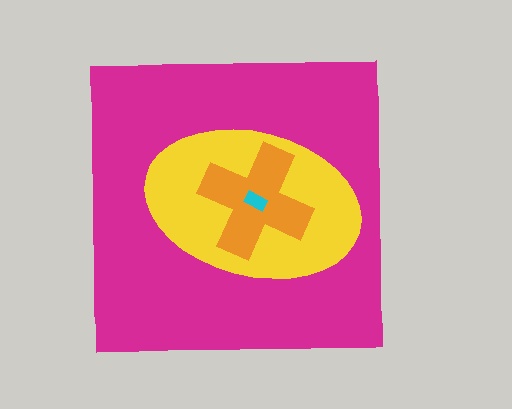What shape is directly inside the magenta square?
The yellow ellipse.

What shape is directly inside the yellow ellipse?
The orange cross.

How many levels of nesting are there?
4.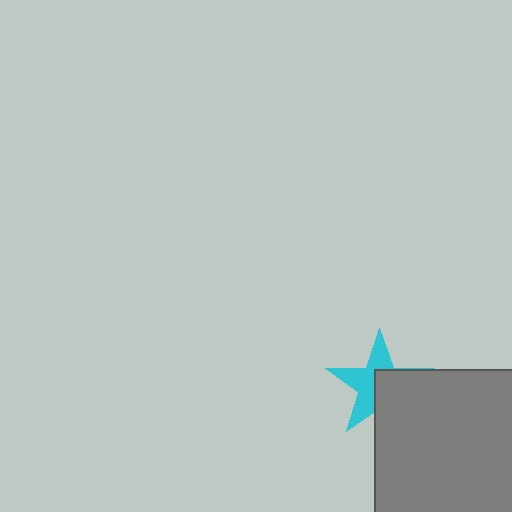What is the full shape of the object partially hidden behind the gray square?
The partially hidden object is a cyan star.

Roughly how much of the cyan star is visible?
About half of it is visible (roughly 53%).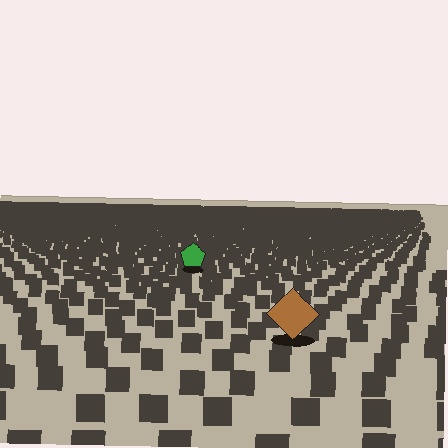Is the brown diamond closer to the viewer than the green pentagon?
Yes. The brown diamond is closer — you can tell from the texture gradient: the ground texture is coarser near it.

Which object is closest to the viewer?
The brown diamond is closest. The texture marks near it are larger and more spread out.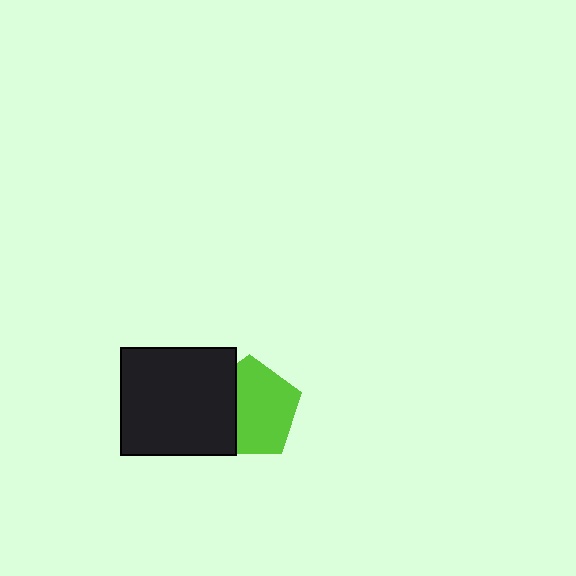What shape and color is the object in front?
The object in front is a black rectangle.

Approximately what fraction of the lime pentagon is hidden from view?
Roughly 34% of the lime pentagon is hidden behind the black rectangle.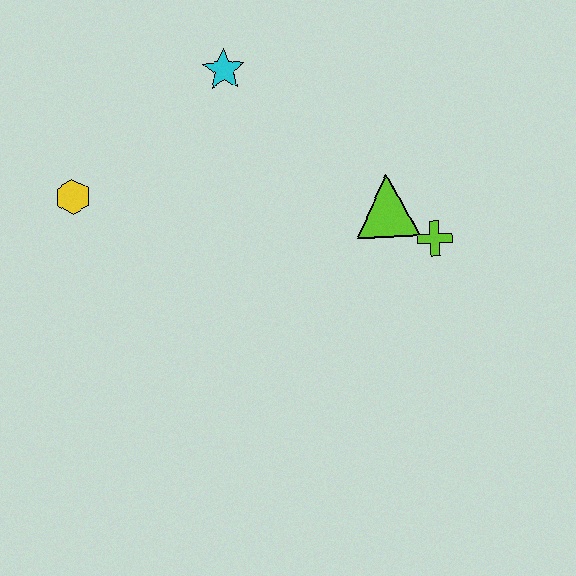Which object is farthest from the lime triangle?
The yellow hexagon is farthest from the lime triangle.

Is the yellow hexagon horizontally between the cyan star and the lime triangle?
No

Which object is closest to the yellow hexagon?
The cyan star is closest to the yellow hexagon.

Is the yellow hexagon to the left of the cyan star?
Yes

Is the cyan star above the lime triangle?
Yes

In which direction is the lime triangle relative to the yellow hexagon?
The lime triangle is to the right of the yellow hexagon.